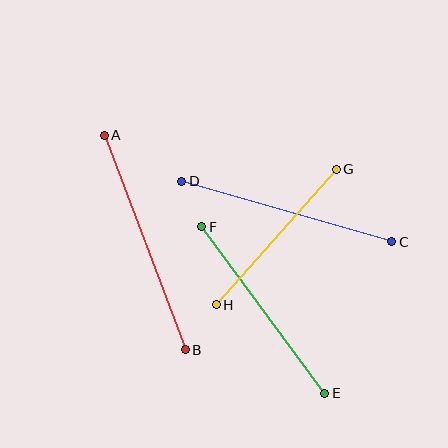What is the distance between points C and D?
The distance is approximately 218 pixels.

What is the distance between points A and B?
The distance is approximately 229 pixels.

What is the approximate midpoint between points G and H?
The midpoint is at approximately (276, 237) pixels.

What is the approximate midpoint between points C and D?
The midpoint is at approximately (287, 212) pixels.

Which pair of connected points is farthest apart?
Points A and B are farthest apart.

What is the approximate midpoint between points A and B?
The midpoint is at approximately (145, 242) pixels.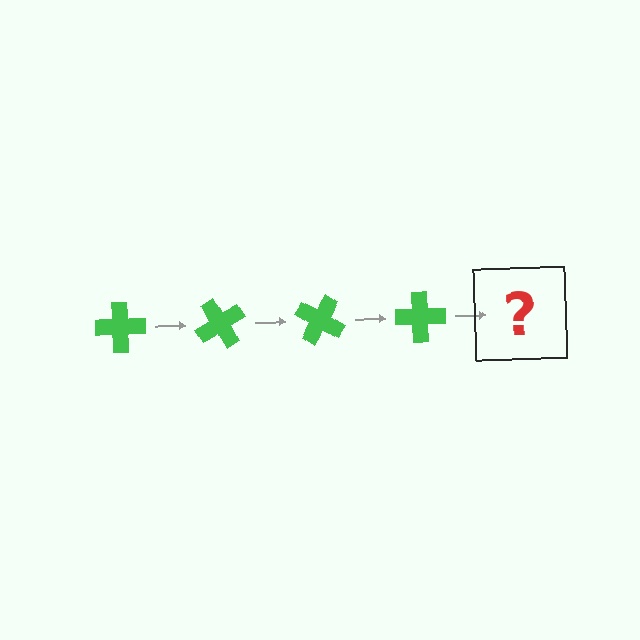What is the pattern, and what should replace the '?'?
The pattern is that the cross rotates 60 degrees each step. The '?' should be a green cross rotated 240 degrees.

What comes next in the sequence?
The next element should be a green cross rotated 240 degrees.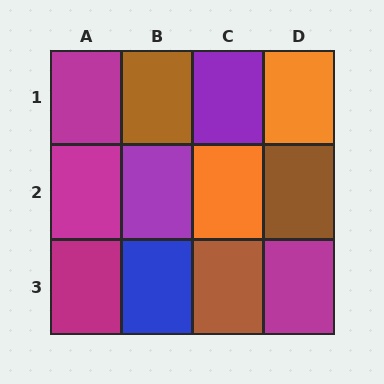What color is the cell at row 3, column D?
Magenta.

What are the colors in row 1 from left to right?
Magenta, brown, purple, orange.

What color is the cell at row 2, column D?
Brown.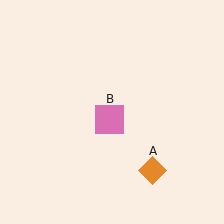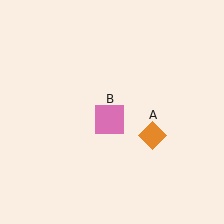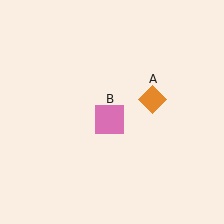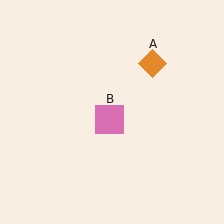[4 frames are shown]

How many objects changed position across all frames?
1 object changed position: orange diamond (object A).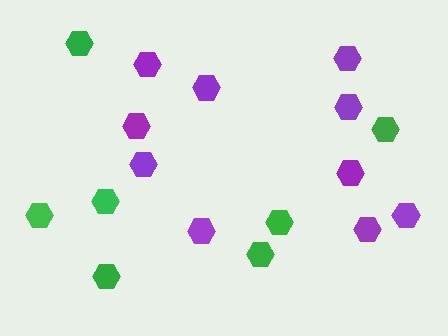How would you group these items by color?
There are 2 groups: one group of green hexagons (7) and one group of purple hexagons (10).